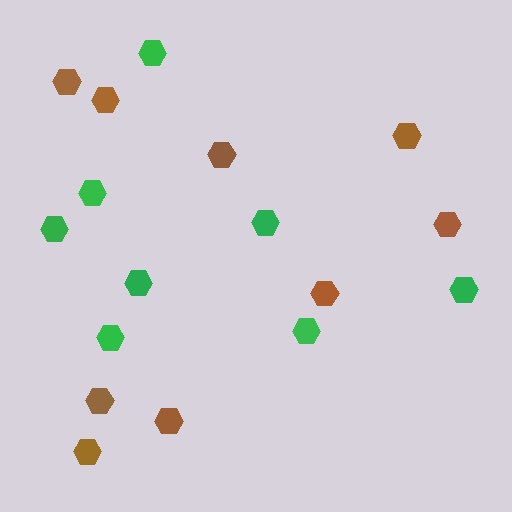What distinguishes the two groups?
There are 2 groups: one group of brown hexagons (9) and one group of green hexagons (8).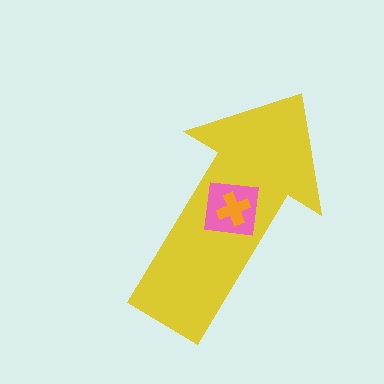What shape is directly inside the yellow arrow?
The pink square.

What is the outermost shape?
The yellow arrow.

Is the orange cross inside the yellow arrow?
Yes.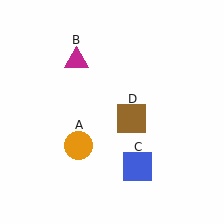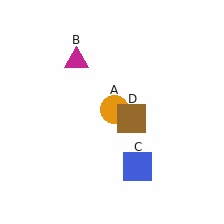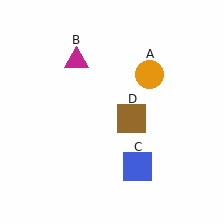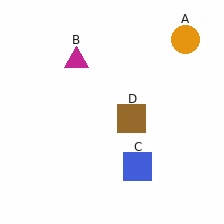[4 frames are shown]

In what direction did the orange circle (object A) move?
The orange circle (object A) moved up and to the right.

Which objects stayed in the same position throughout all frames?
Magenta triangle (object B) and blue square (object C) and brown square (object D) remained stationary.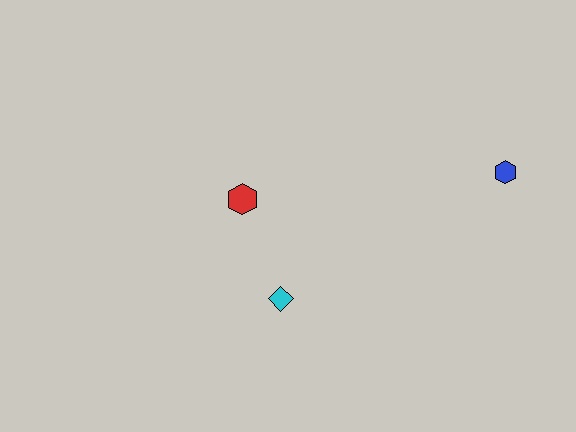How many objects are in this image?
There are 3 objects.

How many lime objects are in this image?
There are no lime objects.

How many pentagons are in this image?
There are no pentagons.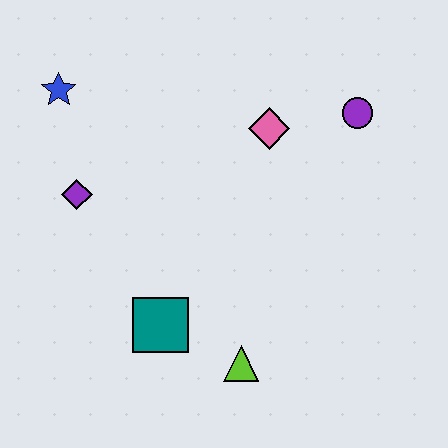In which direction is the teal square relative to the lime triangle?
The teal square is to the left of the lime triangle.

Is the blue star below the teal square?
No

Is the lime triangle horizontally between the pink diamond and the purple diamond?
Yes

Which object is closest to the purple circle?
The pink diamond is closest to the purple circle.